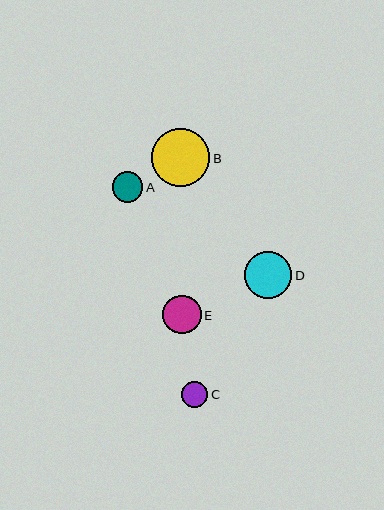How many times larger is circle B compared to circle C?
Circle B is approximately 2.2 times the size of circle C.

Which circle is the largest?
Circle B is the largest with a size of approximately 58 pixels.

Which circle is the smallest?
Circle C is the smallest with a size of approximately 26 pixels.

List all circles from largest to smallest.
From largest to smallest: B, D, E, A, C.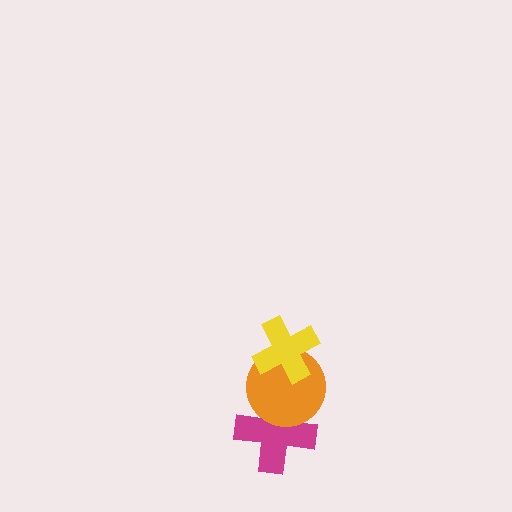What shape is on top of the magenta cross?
The orange circle is on top of the magenta cross.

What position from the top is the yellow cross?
The yellow cross is 1st from the top.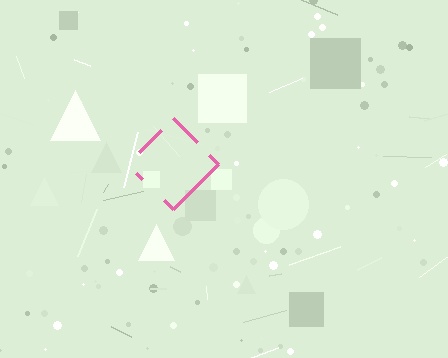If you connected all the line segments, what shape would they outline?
They would outline a diamond.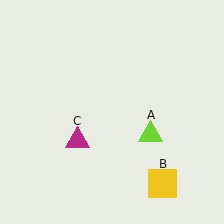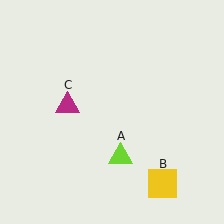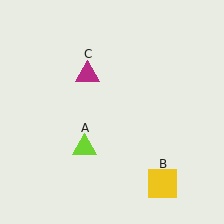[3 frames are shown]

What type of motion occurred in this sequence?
The lime triangle (object A), magenta triangle (object C) rotated clockwise around the center of the scene.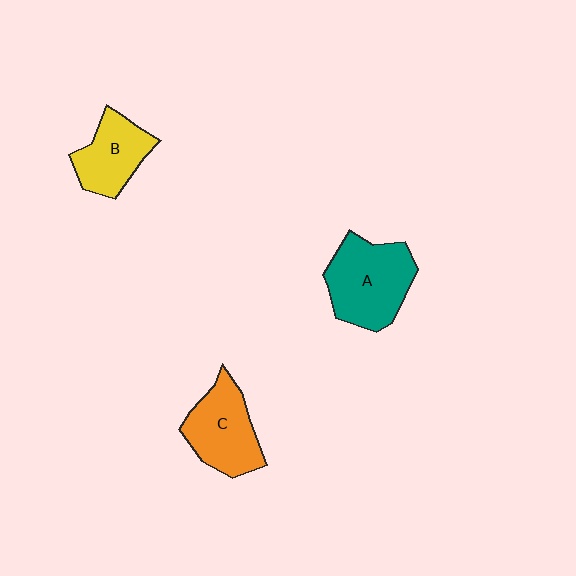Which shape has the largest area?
Shape A (teal).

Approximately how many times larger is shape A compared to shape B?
Approximately 1.4 times.